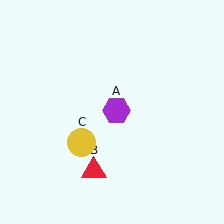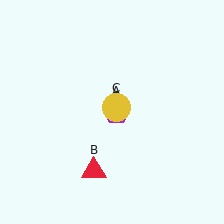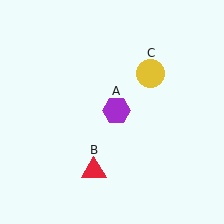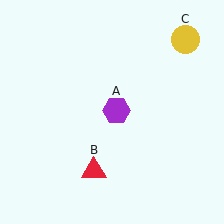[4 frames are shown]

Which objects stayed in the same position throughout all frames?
Purple hexagon (object A) and red triangle (object B) remained stationary.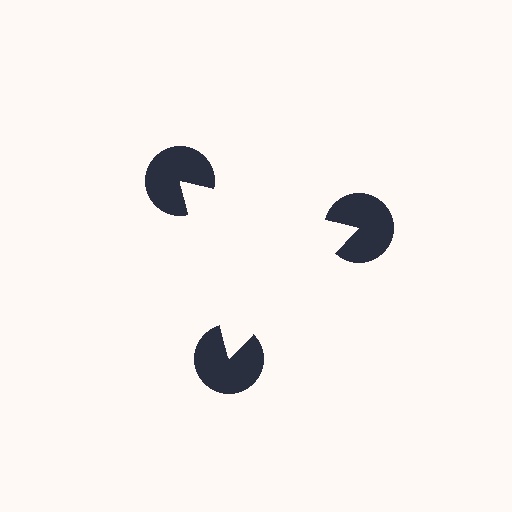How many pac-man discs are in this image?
There are 3 — one at each vertex of the illusory triangle.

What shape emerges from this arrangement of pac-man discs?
An illusory triangle — its edges are inferred from the aligned wedge cuts in the pac-man discs, not physically drawn.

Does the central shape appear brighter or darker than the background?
It typically appears slightly brighter than the background, even though no actual brightness change is drawn.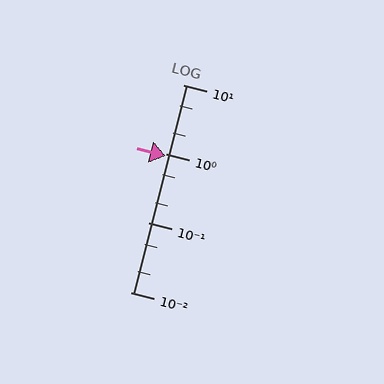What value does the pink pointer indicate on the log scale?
The pointer indicates approximately 0.94.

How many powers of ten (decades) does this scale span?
The scale spans 3 decades, from 0.01 to 10.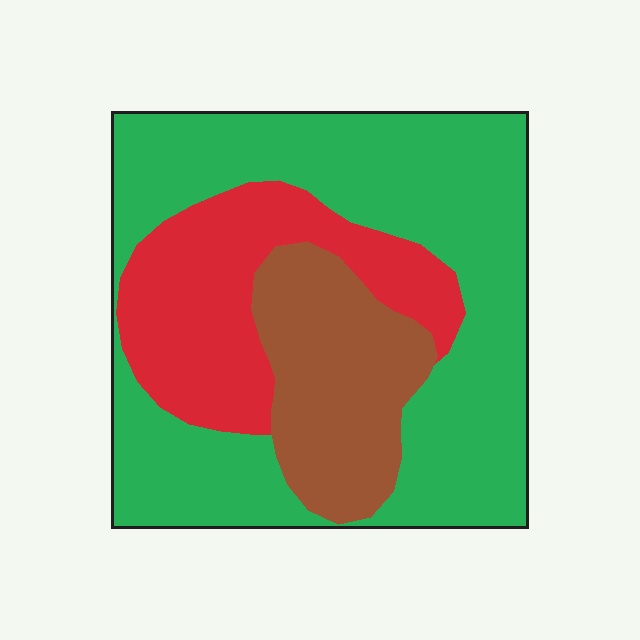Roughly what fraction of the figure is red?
Red takes up about one quarter (1/4) of the figure.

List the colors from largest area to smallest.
From largest to smallest: green, red, brown.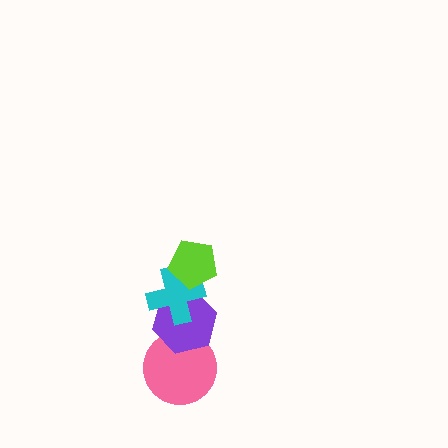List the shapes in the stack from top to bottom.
From top to bottom: the lime pentagon, the cyan cross, the purple hexagon, the pink circle.